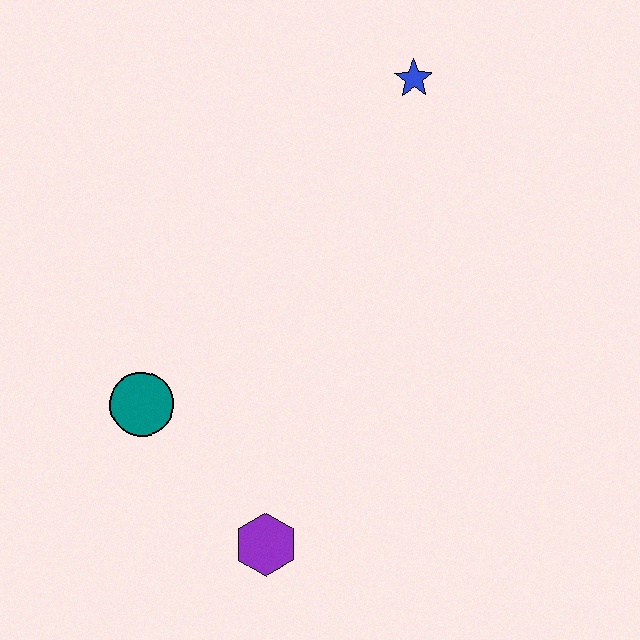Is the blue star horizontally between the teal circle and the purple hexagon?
No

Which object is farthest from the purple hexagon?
The blue star is farthest from the purple hexagon.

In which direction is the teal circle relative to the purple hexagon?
The teal circle is above the purple hexagon.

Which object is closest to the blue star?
The teal circle is closest to the blue star.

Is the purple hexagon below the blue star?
Yes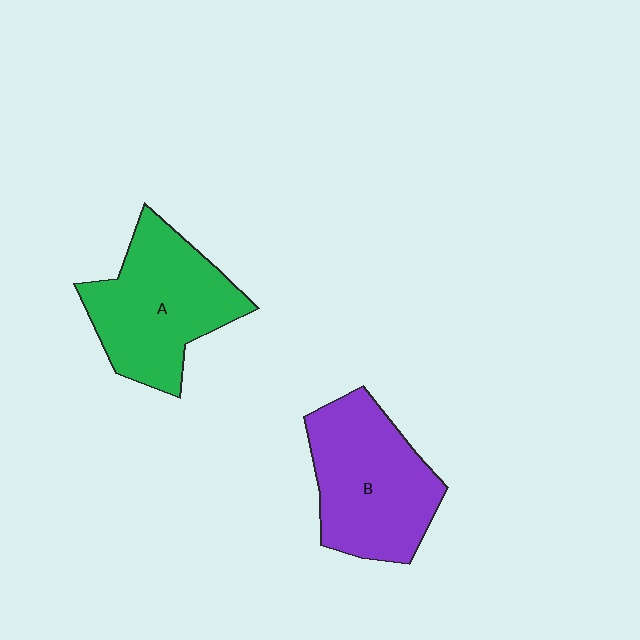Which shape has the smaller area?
Shape B (purple).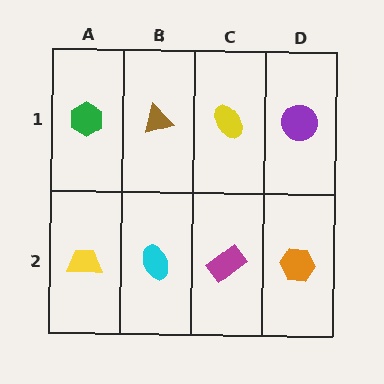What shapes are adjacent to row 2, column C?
A yellow ellipse (row 1, column C), a cyan ellipse (row 2, column B), an orange hexagon (row 2, column D).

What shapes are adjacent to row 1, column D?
An orange hexagon (row 2, column D), a yellow ellipse (row 1, column C).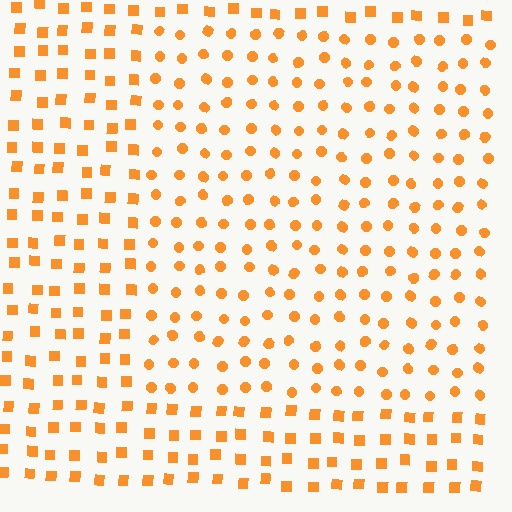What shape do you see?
I see a rectangle.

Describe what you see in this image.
The image is filled with small orange elements arranged in a uniform grid. A rectangle-shaped region contains circles, while the surrounding area contains squares. The boundary is defined purely by the change in element shape.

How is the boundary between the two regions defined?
The boundary is defined by a change in element shape: circles inside vs. squares outside. All elements share the same color and spacing.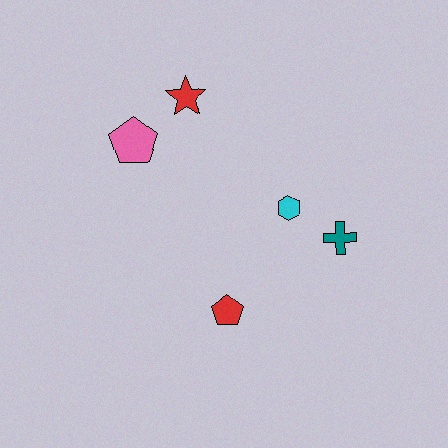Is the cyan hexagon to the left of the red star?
No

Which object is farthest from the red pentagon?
The red star is farthest from the red pentagon.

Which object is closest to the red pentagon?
The cyan hexagon is closest to the red pentagon.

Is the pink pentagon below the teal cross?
No